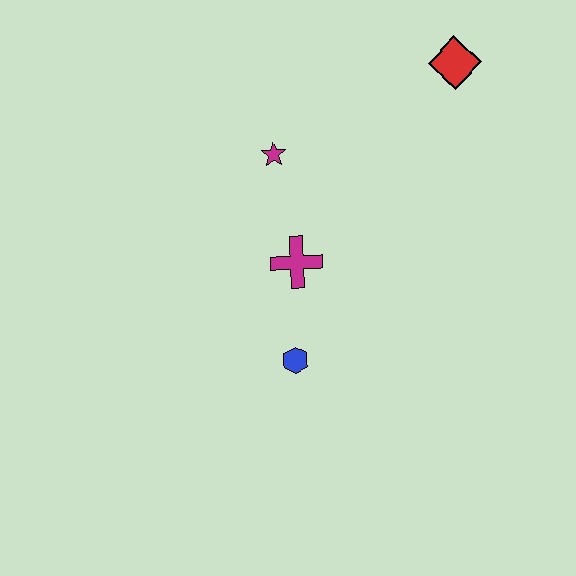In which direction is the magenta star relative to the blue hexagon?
The magenta star is above the blue hexagon.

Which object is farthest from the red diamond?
The blue hexagon is farthest from the red diamond.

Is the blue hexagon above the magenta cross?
No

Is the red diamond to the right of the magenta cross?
Yes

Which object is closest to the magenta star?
The magenta cross is closest to the magenta star.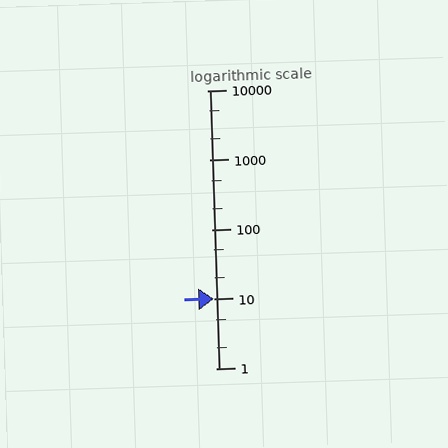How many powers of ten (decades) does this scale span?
The scale spans 4 decades, from 1 to 10000.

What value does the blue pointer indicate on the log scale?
The pointer indicates approximately 10.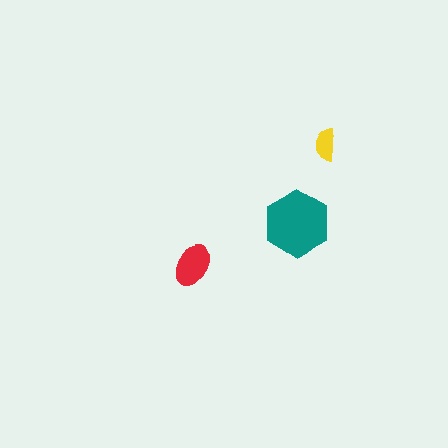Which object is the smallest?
The yellow semicircle.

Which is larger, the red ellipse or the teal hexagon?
The teal hexagon.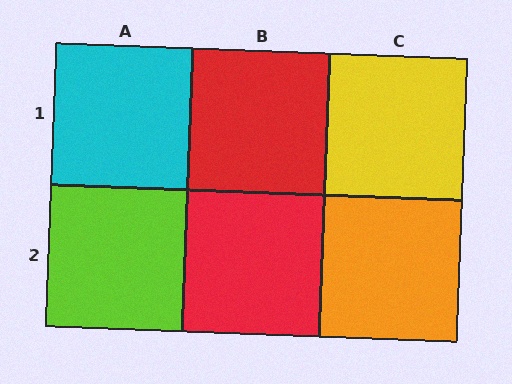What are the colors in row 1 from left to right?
Cyan, red, yellow.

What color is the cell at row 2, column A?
Lime.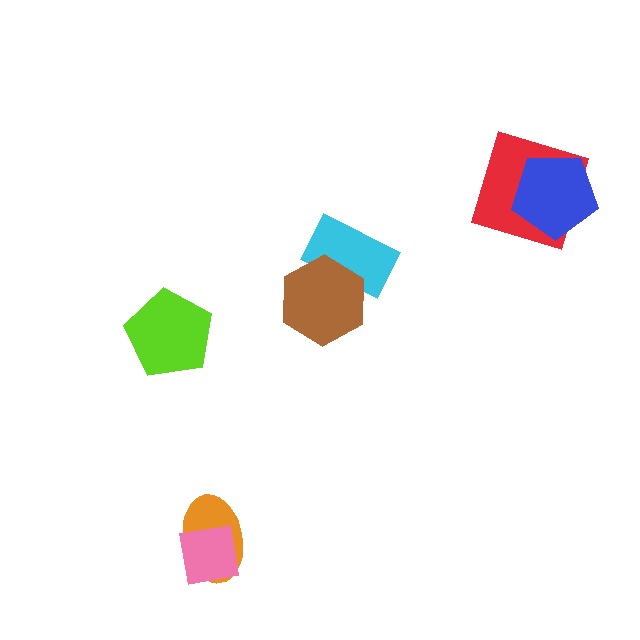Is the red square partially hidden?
Yes, it is partially covered by another shape.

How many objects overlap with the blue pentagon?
1 object overlaps with the blue pentagon.